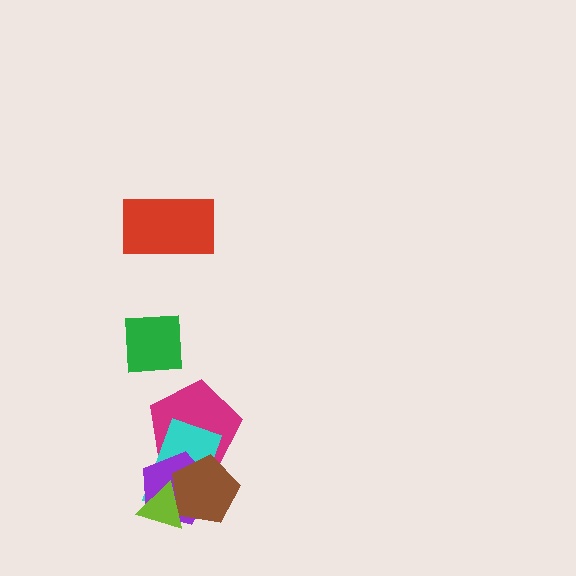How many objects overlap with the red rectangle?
0 objects overlap with the red rectangle.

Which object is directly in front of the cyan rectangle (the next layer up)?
The purple pentagon is directly in front of the cyan rectangle.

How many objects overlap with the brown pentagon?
4 objects overlap with the brown pentagon.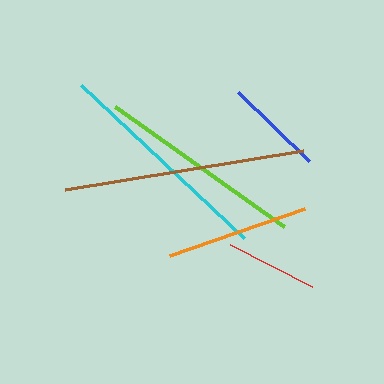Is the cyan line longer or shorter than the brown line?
The brown line is longer than the cyan line.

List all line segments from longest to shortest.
From longest to shortest: brown, cyan, lime, orange, blue, red.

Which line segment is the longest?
The brown line is the longest at approximately 241 pixels.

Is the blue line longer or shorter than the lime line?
The lime line is longer than the blue line.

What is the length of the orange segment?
The orange segment is approximately 143 pixels long.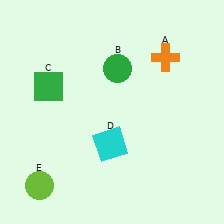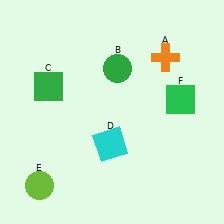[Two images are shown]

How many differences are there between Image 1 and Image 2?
There is 1 difference between the two images.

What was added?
A green square (F) was added in Image 2.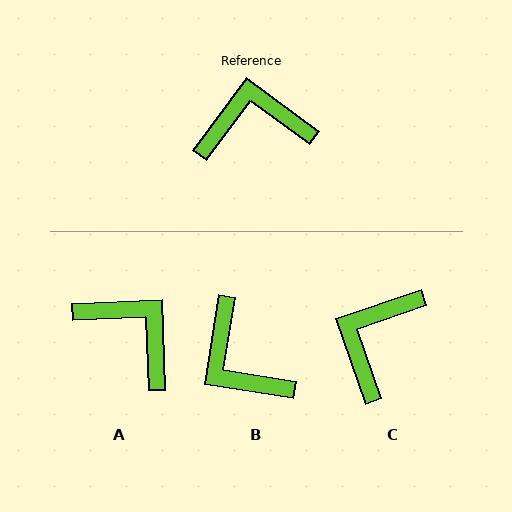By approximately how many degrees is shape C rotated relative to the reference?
Approximately 56 degrees counter-clockwise.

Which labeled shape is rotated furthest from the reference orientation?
B, about 117 degrees away.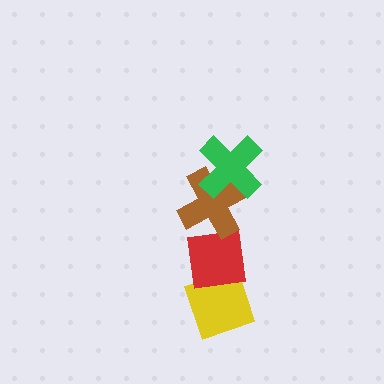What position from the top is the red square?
The red square is 3rd from the top.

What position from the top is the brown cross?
The brown cross is 2nd from the top.